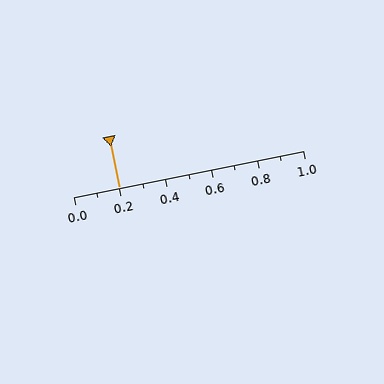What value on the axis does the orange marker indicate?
The marker indicates approximately 0.2.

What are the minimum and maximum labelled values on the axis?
The axis runs from 0.0 to 1.0.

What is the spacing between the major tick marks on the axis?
The major ticks are spaced 0.2 apart.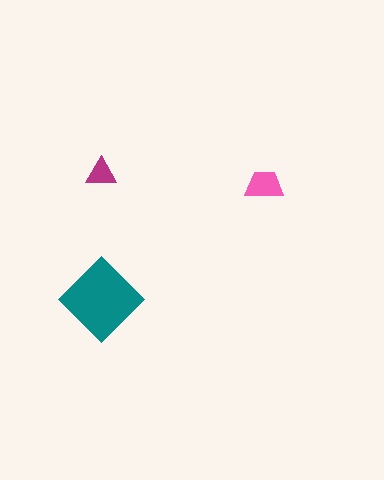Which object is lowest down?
The teal diamond is bottommost.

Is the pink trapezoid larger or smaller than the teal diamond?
Smaller.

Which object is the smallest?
The magenta triangle.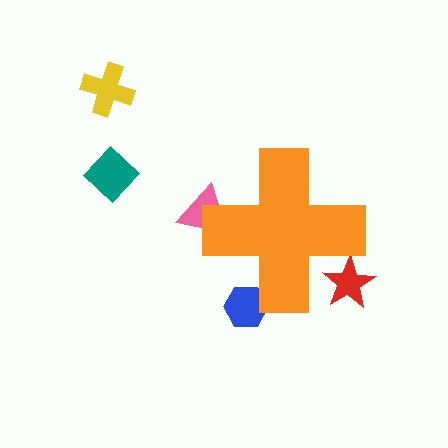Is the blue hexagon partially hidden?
Yes, the blue hexagon is partially hidden behind the orange cross.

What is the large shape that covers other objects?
An orange cross.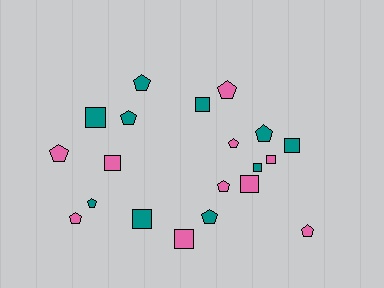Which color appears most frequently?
Pink, with 10 objects.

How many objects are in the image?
There are 20 objects.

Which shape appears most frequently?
Pentagon, with 11 objects.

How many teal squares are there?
There are 5 teal squares.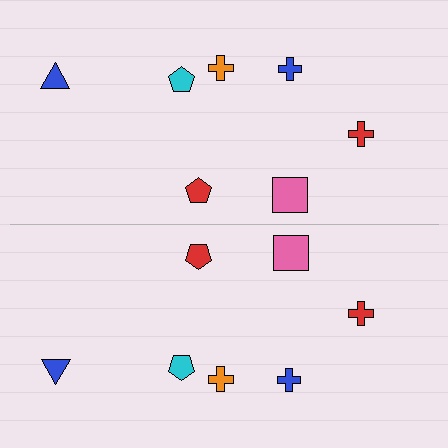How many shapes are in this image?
There are 14 shapes in this image.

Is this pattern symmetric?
Yes, this pattern has bilateral (reflection) symmetry.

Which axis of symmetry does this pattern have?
The pattern has a horizontal axis of symmetry running through the center of the image.